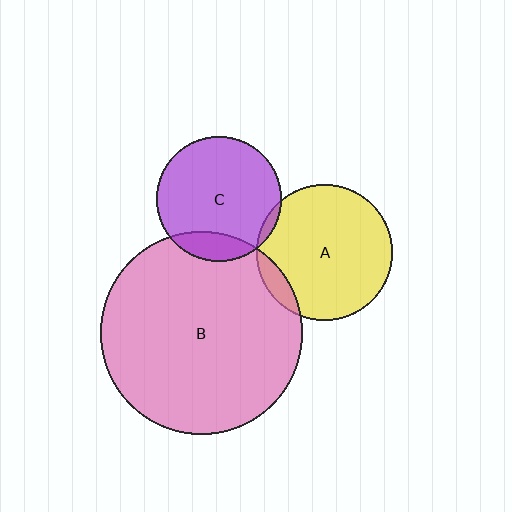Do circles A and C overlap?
Yes.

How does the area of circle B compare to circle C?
Approximately 2.6 times.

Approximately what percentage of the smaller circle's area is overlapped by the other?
Approximately 5%.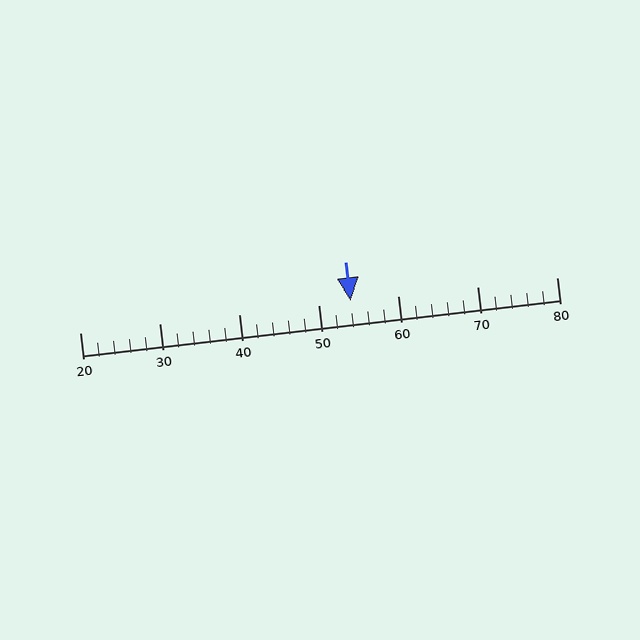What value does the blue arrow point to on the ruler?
The blue arrow points to approximately 54.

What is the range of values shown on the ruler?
The ruler shows values from 20 to 80.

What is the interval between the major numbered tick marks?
The major tick marks are spaced 10 units apart.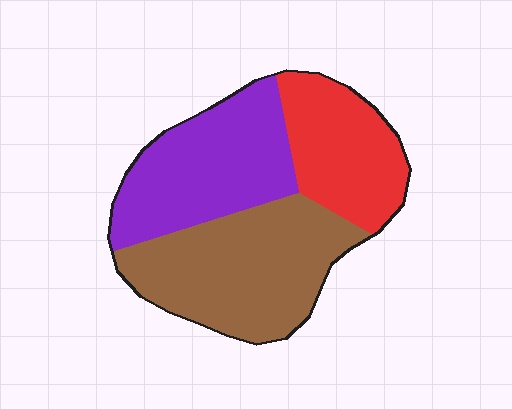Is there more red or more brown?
Brown.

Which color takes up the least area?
Red, at roughly 25%.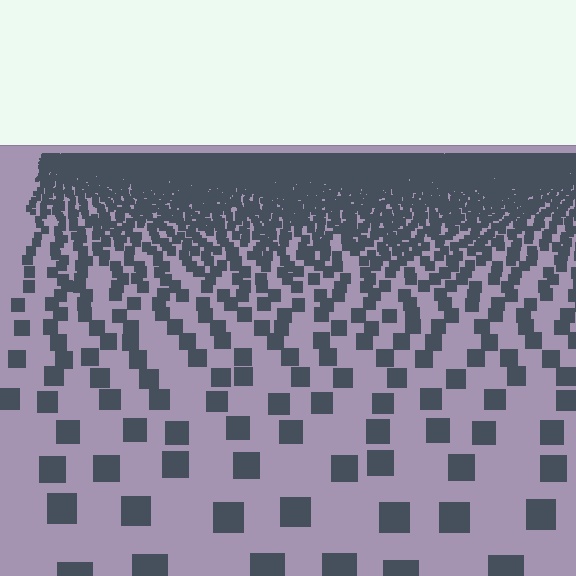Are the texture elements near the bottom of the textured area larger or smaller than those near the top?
Larger. Near the bottom, elements are closer to the viewer and appear at a bigger on-screen size.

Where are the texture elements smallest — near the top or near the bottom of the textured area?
Near the top.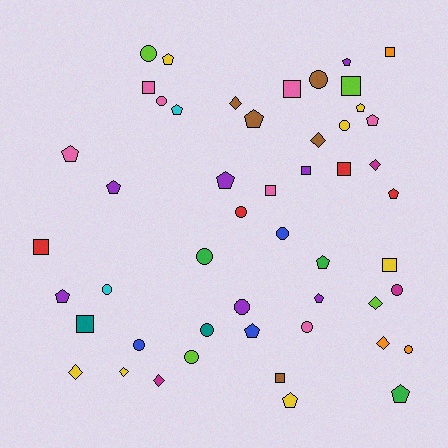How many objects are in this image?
There are 50 objects.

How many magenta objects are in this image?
There are 3 magenta objects.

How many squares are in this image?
There are 11 squares.